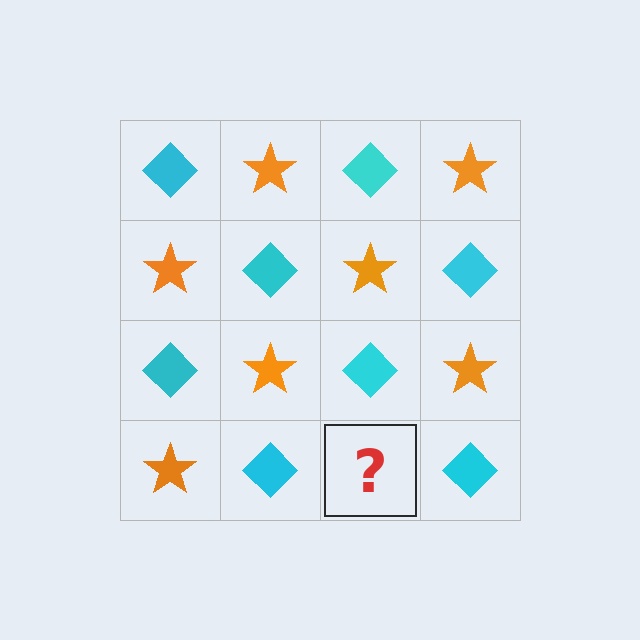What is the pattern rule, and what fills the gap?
The rule is that it alternates cyan diamond and orange star in a checkerboard pattern. The gap should be filled with an orange star.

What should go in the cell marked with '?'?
The missing cell should contain an orange star.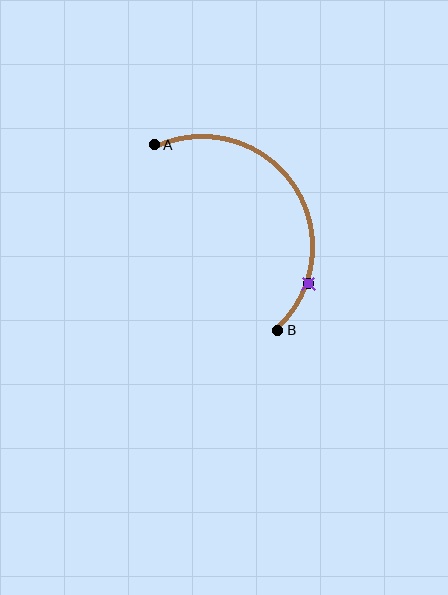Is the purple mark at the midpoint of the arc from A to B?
No. The purple mark lies on the arc but is closer to endpoint B. The arc midpoint would be at the point on the curve equidistant along the arc from both A and B.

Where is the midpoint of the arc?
The arc midpoint is the point on the curve farthest from the straight line joining A and B. It sits to the right of that line.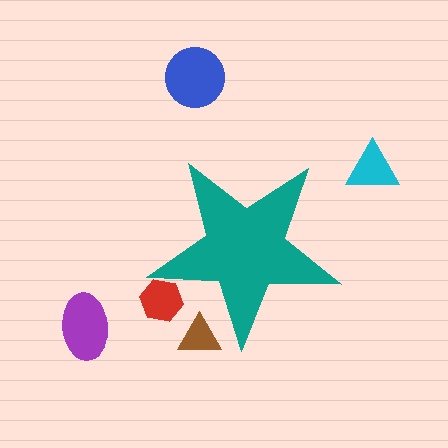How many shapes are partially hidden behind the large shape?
2 shapes are partially hidden.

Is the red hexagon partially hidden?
Yes, the red hexagon is partially hidden behind the teal star.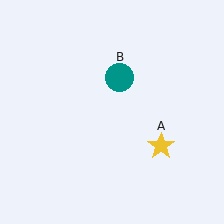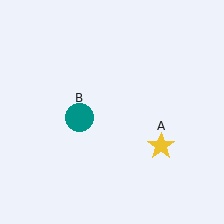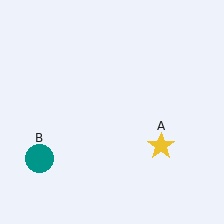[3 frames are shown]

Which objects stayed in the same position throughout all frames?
Yellow star (object A) remained stationary.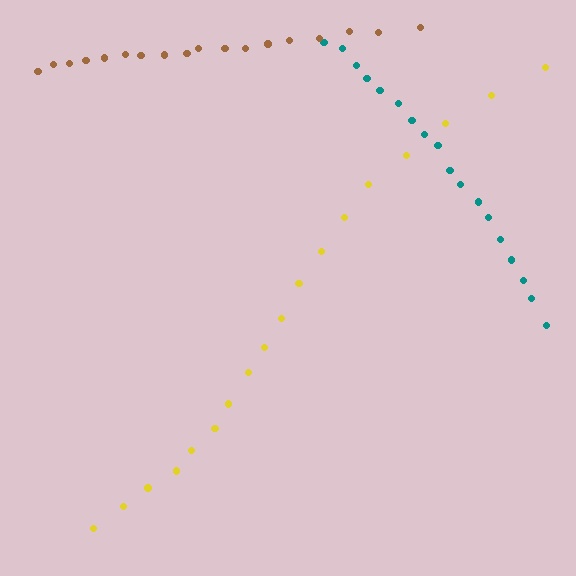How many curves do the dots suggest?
There are 3 distinct paths.